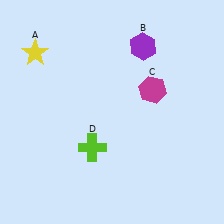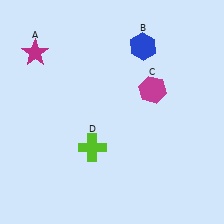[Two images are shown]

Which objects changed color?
A changed from yellow to magenta. B changed from purple to blue.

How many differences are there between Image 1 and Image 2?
There are 2 differences between the two images.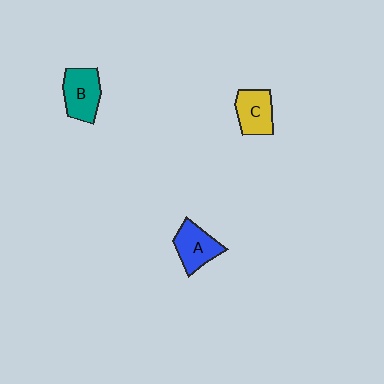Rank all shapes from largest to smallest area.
From largest to smallest: B (teal), A (blue), C (yellow).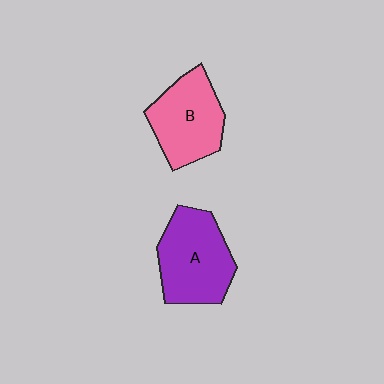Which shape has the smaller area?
Shape B (pink).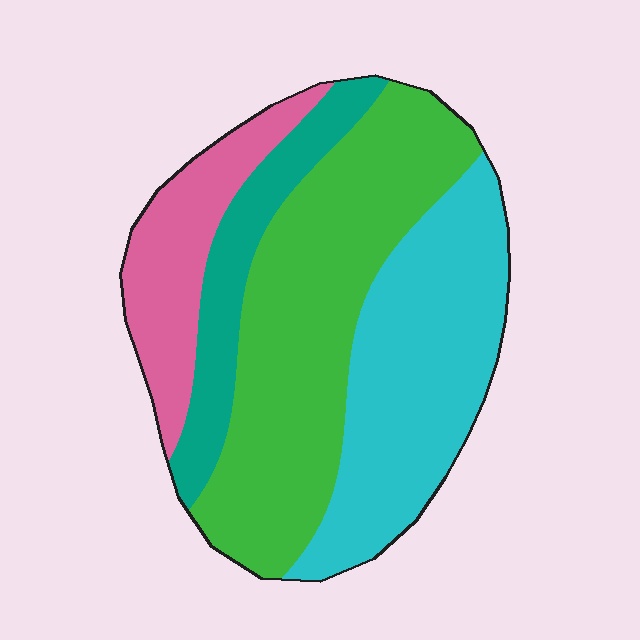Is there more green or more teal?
Green.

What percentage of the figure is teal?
Teal covers 14% of the figure.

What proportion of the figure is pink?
Pink covers roughly 15% of the figure.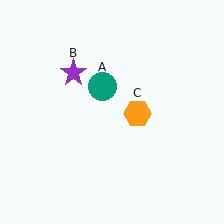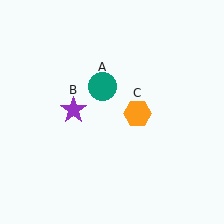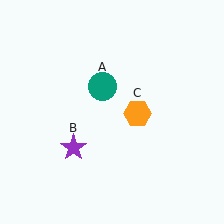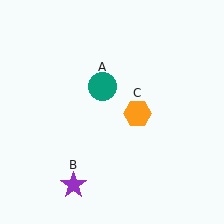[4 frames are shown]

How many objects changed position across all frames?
1 object changed position: purple star (object B).